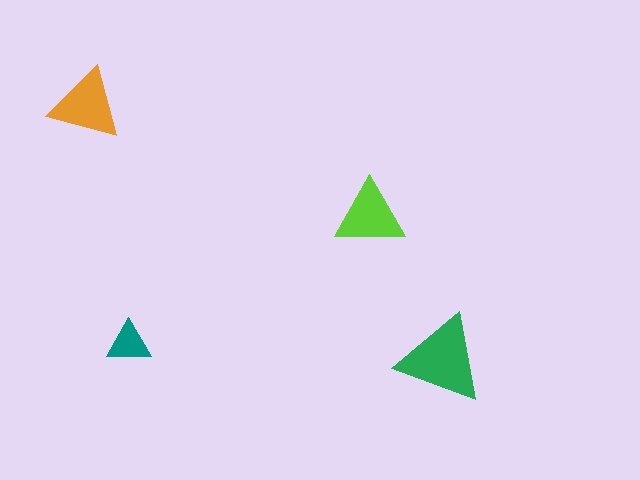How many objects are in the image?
There are 4 objects in the image.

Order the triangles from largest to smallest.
the green one, the orange one, the lime one, the teal one.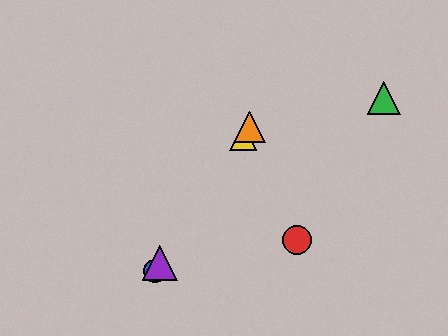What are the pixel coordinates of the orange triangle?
The orange triangle is at (250, 127).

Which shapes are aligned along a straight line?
The blue circle, the yellow triangle, the purple triangle, the orange triangle are aligned along a straight line.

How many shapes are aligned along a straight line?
4 shapes (the blue circle, the yellow triangle, the purple triangle, the orange triangle) are aligned along a straight line.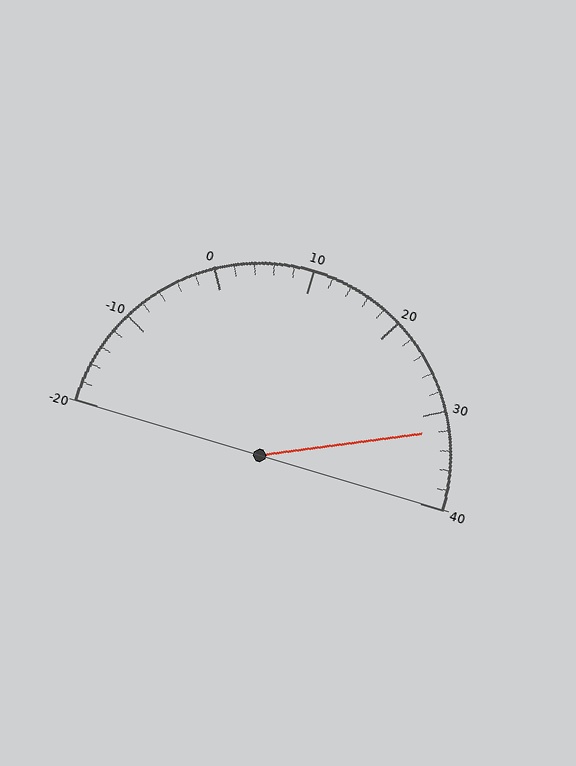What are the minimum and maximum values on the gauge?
The gauge ranges from -20 to 40.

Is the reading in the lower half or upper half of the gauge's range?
The reading is in the upper half of the range (-20 to 40).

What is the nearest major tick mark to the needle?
The nearest major tick mark is 30.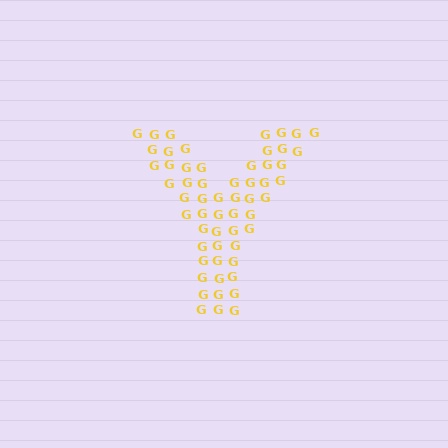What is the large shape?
The large shape is the letter Y.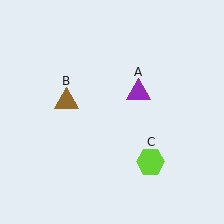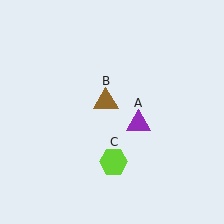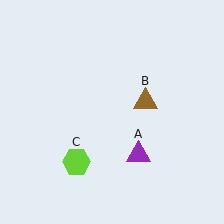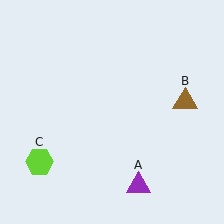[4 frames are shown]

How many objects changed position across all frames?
3 objects changed position: purple triangle (object A), brown triangle (object B), lime hexagon (object C).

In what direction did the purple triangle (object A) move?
The purple triangle (object A) moved down.